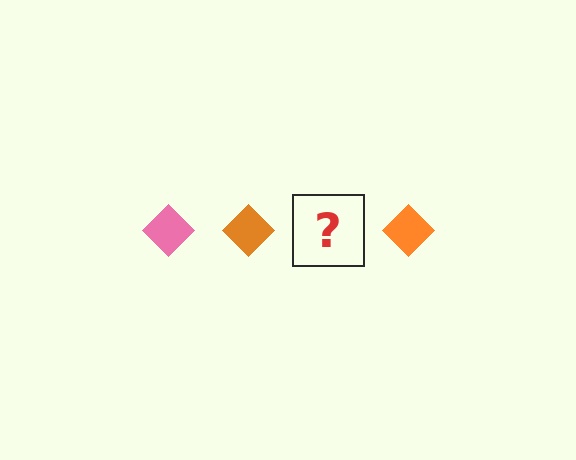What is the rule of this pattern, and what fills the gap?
The rule is that the pattern cycles through pink, orange diamonds. The gap should be filled with a pink diamond.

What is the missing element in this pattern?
The missing element is a pink diamond.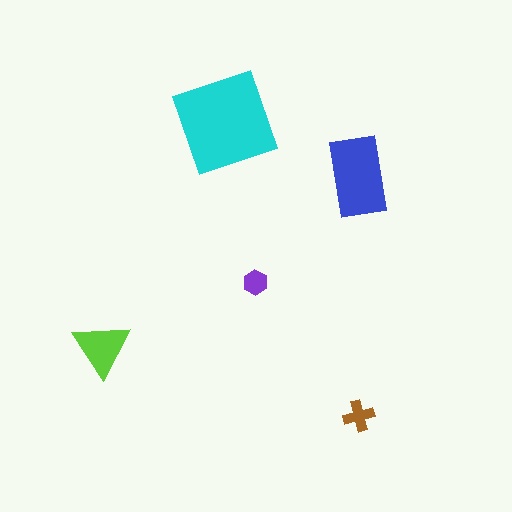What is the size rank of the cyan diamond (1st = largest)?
1st.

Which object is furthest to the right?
The brown cross is rightmost.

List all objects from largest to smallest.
The cyan diamond, the blue rectangle, the lime triangle, the brown cross, the purple hexagon.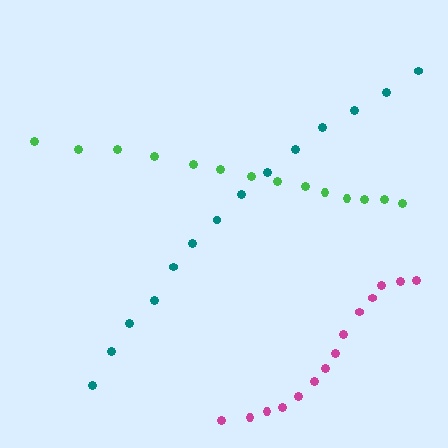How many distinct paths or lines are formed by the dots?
There are 3 distinct paths.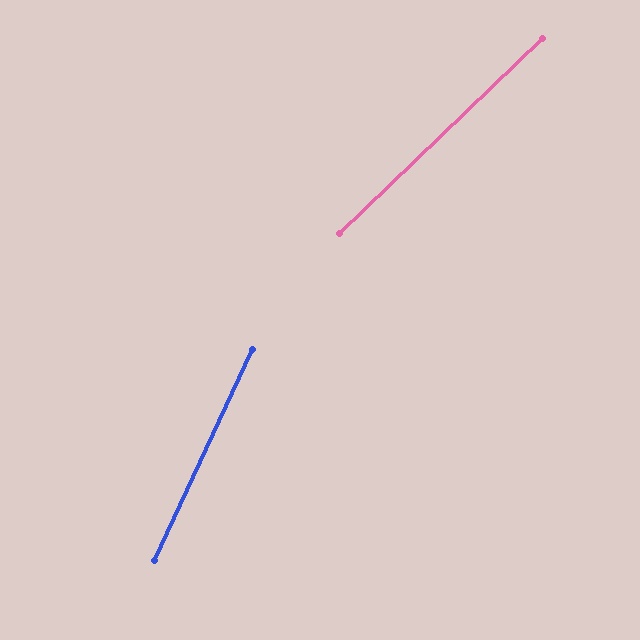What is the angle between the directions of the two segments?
Approximately 21 degrees.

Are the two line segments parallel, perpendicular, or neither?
Neither parallel nor perpendicular — they differ by about 21°.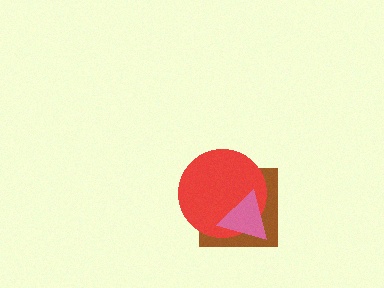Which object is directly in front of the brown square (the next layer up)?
The red circle is directly in front of the brown square.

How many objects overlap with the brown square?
2 objects overlap with the brown square.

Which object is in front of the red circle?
The pink triangle is in front of the red circle.